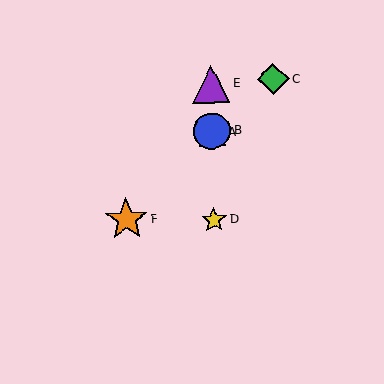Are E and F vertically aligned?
No, E is at x≈211 and F is at x≈126.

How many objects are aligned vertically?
4 objects (A, B, D, E) are aligned vertically.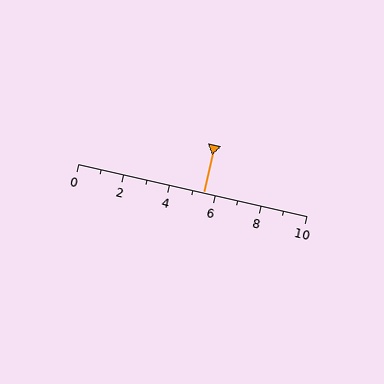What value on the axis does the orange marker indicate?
The marker indicates approximately 5.5.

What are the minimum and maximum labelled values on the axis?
The axis runs from 0 to 10.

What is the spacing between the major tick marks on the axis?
The major ticks are spaced 2 apart.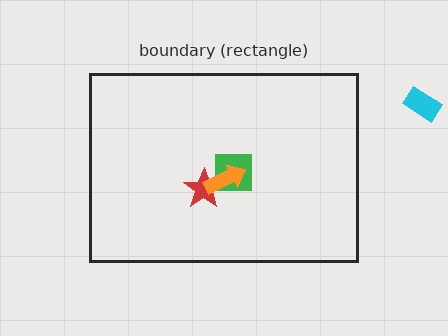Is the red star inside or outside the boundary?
Inside.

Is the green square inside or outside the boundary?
Inside.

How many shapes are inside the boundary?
3 inside, 1 outside.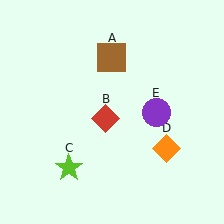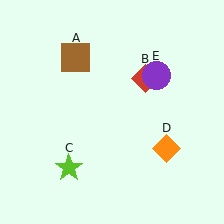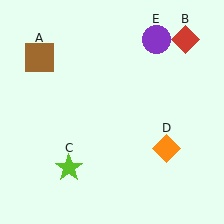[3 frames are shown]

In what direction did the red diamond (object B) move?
The red diamond (object B) moved up and to the right.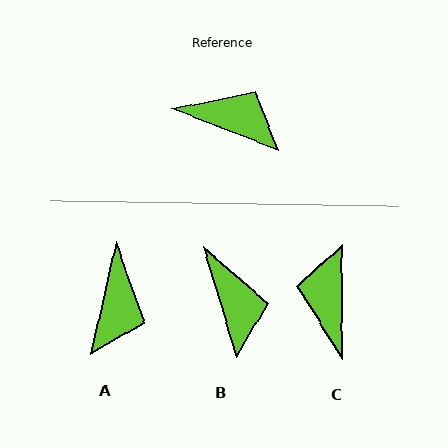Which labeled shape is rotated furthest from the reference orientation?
C, about 111 degrees away.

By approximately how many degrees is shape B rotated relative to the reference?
Approximately 52 degrees clockwise.